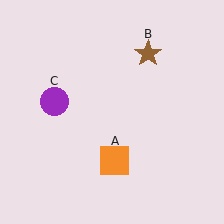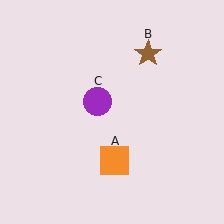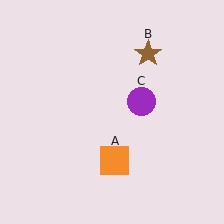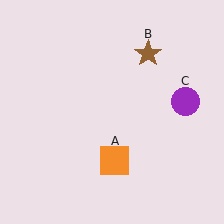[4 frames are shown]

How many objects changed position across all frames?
1 object changed position: purple circle (object C).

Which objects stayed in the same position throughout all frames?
Orange square (object A) and brown star (object B) remained stationary.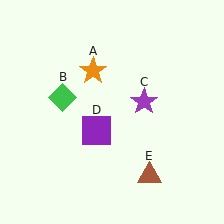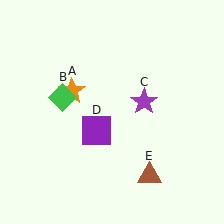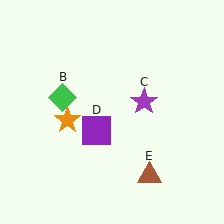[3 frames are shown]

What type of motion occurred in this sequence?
The orange star (object A) rotated counterclockwise around the center of the scene.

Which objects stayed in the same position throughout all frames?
Green diamond (object B) and purple star (object C) and purple square (object D) and brown triangle (object E) remained stationary.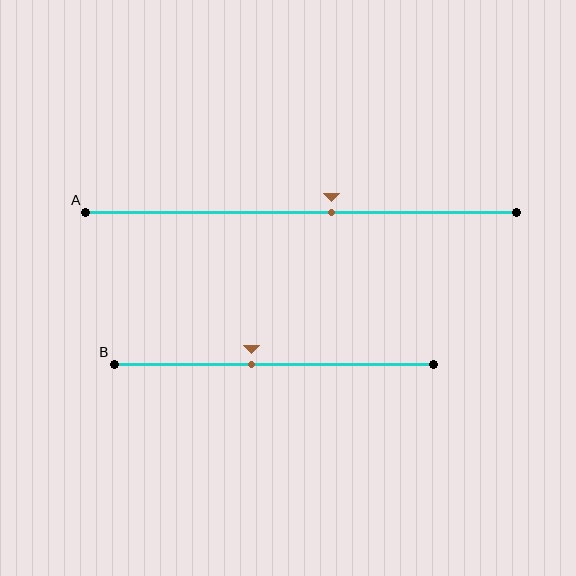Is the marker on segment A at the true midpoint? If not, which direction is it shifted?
No, the marker on segment A is shifted to the right by about 7% of the segment length.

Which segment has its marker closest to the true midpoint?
Segment B has its marker closest to the true midpoint.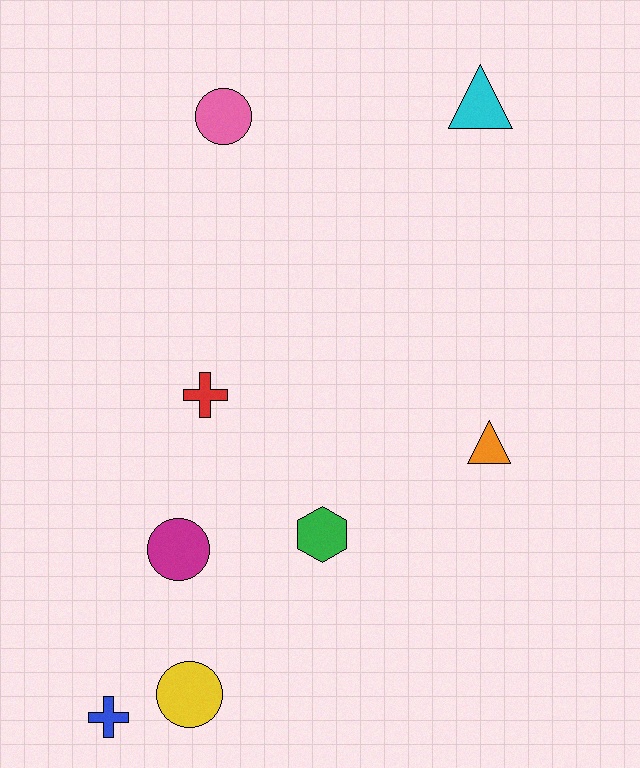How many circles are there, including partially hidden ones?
There are 3 circles.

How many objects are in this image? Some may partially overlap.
There are 8 objects.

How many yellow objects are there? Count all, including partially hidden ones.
There is 1 yellow object.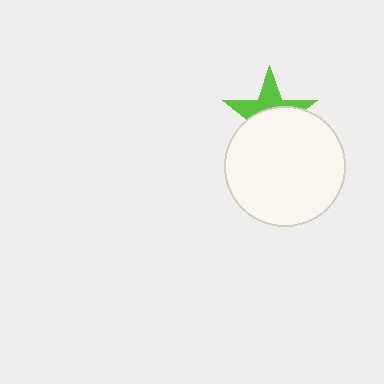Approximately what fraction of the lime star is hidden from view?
Roughly 57% of the lime star is hidden behind the white circle.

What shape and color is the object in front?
The object in front is a white circle.